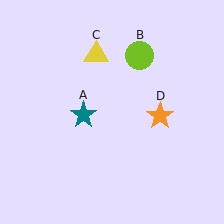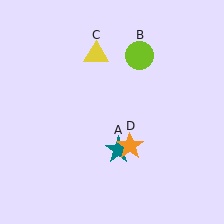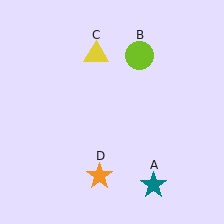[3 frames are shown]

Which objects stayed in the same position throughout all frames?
Lime circle (object B) and yellow triangle (object C) remained stationary.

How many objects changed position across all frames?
2 objects changed position: teal star (object A), orange star (object D).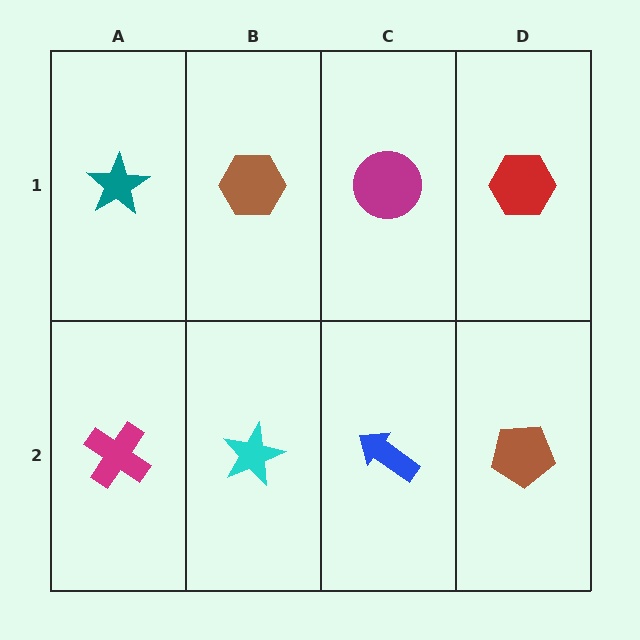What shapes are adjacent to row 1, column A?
A magenta cross (row 2, column A), a brown hexagon (row 1, column B).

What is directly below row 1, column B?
A cyan star.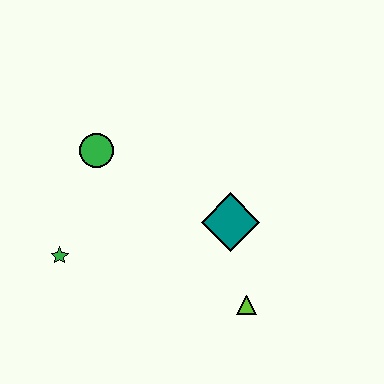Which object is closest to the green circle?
The green star is closest to the green circle.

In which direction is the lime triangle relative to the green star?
The lime triangle is to the right of the green star.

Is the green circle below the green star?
No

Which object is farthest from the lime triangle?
The green circle is farthest from the lime triangle.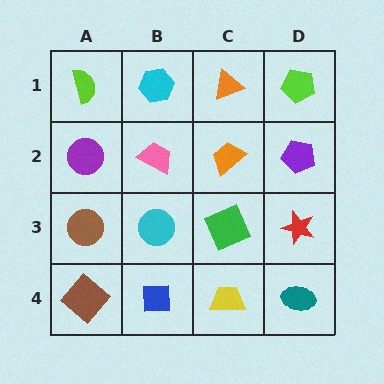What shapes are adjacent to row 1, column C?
An orange trapezoid (row 2, column C), a cyan hexagon (row 1, column B), a lime pentagon (row 1, column D).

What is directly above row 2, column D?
A lime pentagon.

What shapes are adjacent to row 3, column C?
An orange trapezoid (row 2, column C), a yellow trapezoid (row 4, column C), a cyan circle (row 3, column B), a red star (row 3, column D).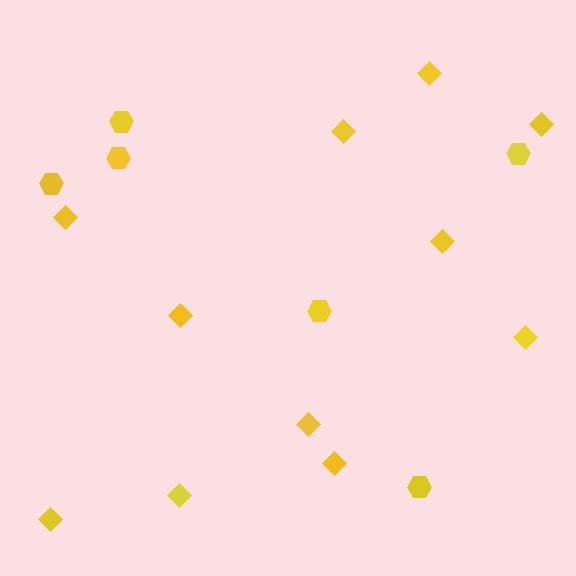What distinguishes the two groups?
There are 2 groups: one group of diamonds (11) and one group of hexagons (6).